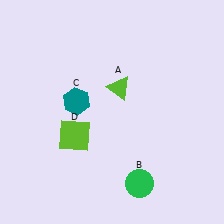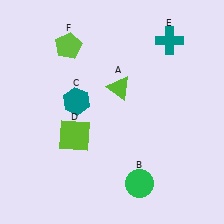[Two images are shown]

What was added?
A teal cross (E), a lime pentagon (F) were added in Image 2.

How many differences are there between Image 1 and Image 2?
There are 2 differences between the two images.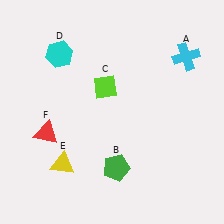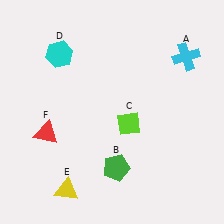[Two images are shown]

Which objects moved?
The objects that moved are: the lime diamond (C), the yellow triangle (E).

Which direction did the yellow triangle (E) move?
The yellow triangle (E) moved down.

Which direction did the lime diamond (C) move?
The lime diamond (C) moved down.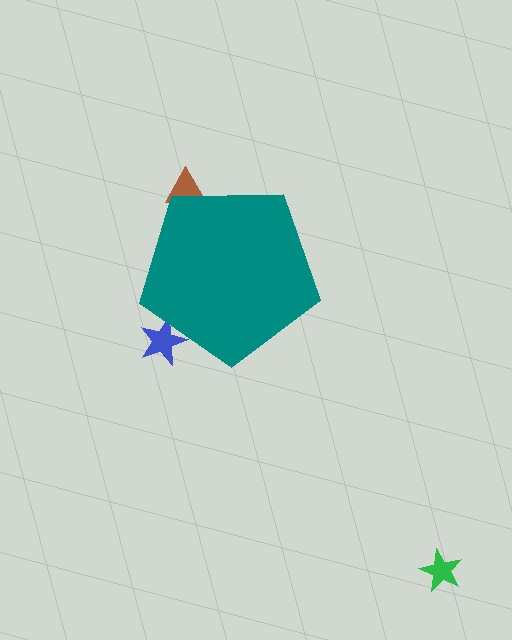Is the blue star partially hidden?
Yes, the blue star is partially hidden behind the teal pentagon.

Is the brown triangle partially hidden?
Yes, the brown triangle is partially hidden behind the teal pentagon.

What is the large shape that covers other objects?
A teal pentagon.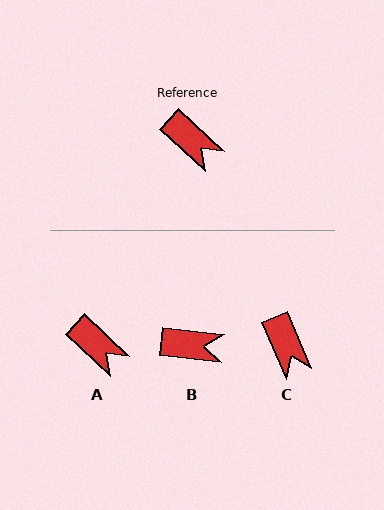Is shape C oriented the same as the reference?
No, it is off by about 24 degrees.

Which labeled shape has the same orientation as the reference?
A.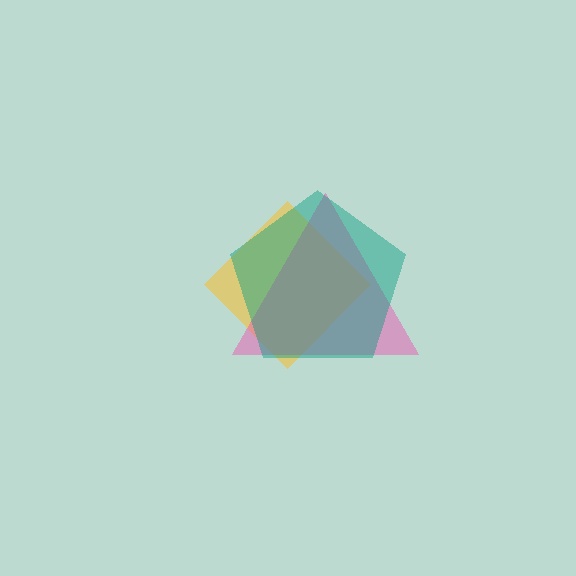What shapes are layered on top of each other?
The layered shapes are: a yellow diamond, a pink triangle, a teal pentagon.